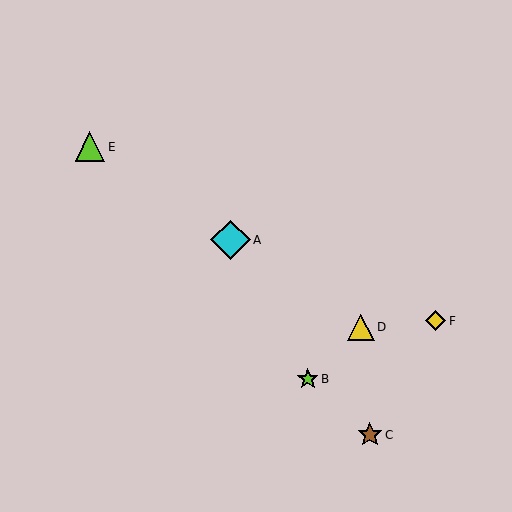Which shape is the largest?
The cyan diamond (labeled A) is the largest.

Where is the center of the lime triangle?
The center of the lime triangle is at (90, 147).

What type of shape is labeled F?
Shape F is a yellow diamond.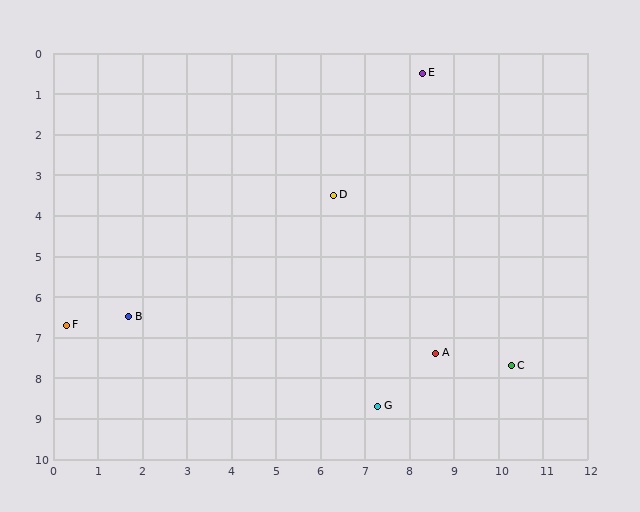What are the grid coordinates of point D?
Point D is at approximately (6.3, 3.5).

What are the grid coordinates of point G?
Point G is at approximately (7.3, 8.7).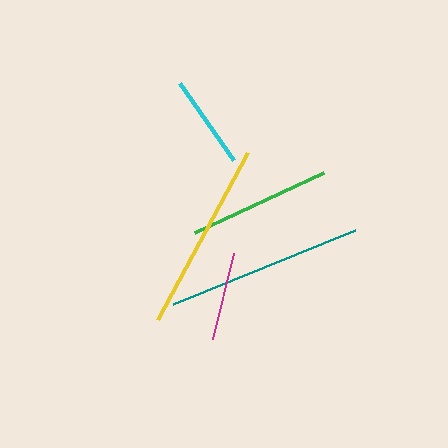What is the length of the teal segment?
The teal segment is approximately 197 pixels long.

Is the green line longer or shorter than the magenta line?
The green line is longer than the magenta line.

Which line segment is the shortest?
The magenta line is the shortest at approximately 88 pixels.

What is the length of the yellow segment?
The yellow segment is approximately 191 pixels long.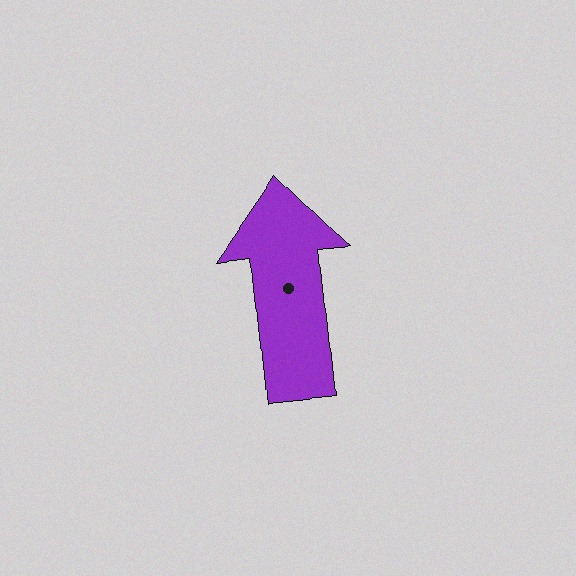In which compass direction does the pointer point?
North.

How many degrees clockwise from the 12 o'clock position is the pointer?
Approximately 354 degrees.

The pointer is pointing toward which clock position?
Roughly 12 o'clock.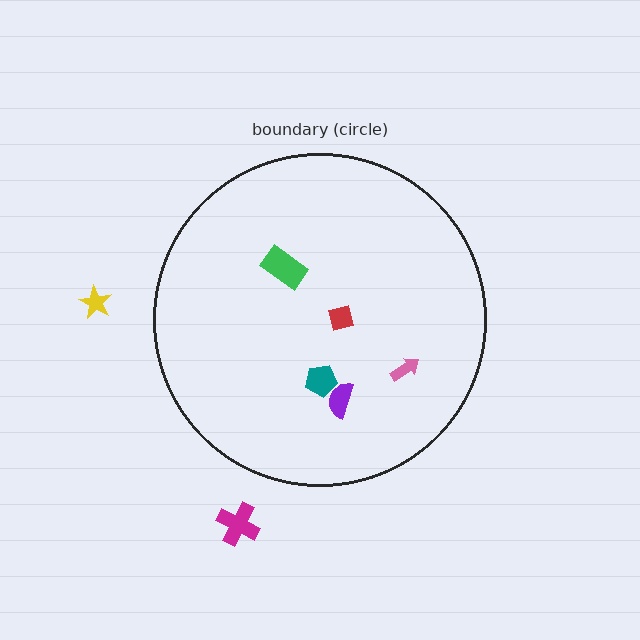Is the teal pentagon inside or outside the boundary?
Inside.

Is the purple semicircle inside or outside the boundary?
Inside.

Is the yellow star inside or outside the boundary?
Outside.